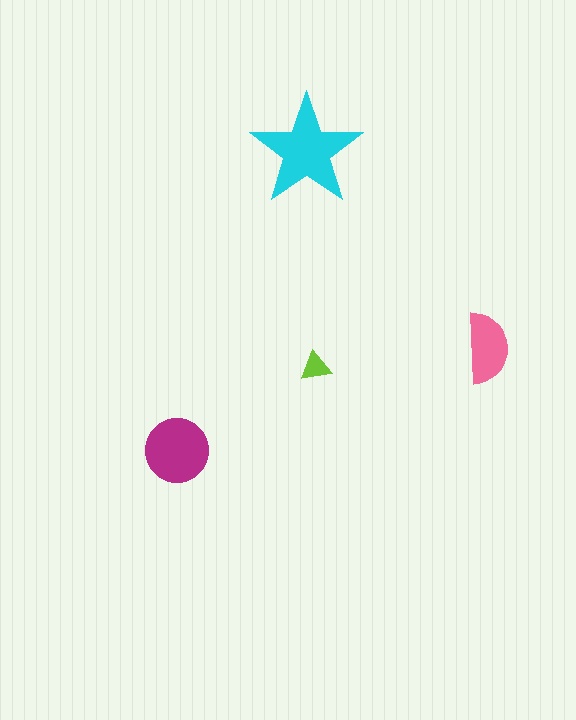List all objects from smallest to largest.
The lime triangle, the pink semicircle, the magenta circle, the cyan star.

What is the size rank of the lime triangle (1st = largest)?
4th.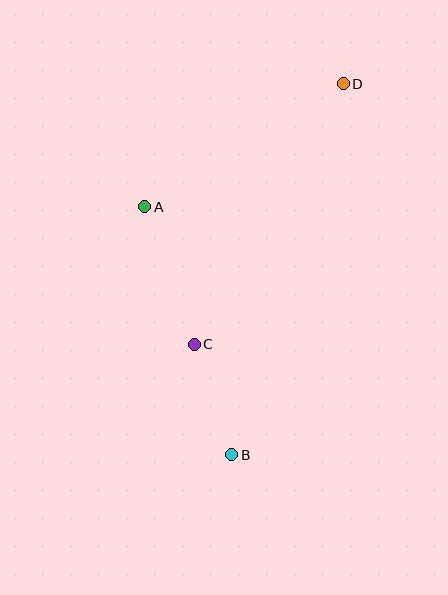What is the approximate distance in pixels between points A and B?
The distance between A and B is approximately 263 pixels.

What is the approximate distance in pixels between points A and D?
The distance between A and D is approximately 233 pixels.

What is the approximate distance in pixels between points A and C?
The distance between A and C is approximately 146 pixels.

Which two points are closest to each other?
Points B and C are closest to each other.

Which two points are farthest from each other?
Points B and D are farthest from each other.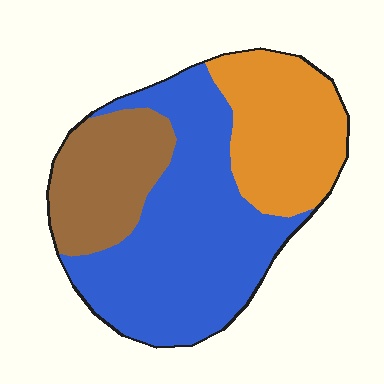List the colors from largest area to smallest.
From largest to smallest: blue, orange, brown.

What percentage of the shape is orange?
Orange takes up between a sixth and a third of the shape.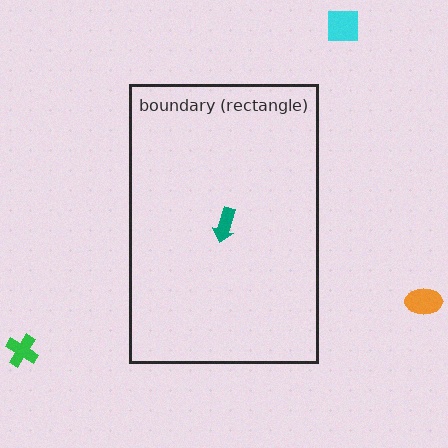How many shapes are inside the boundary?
1 inside, 3 outside.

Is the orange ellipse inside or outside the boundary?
Outside.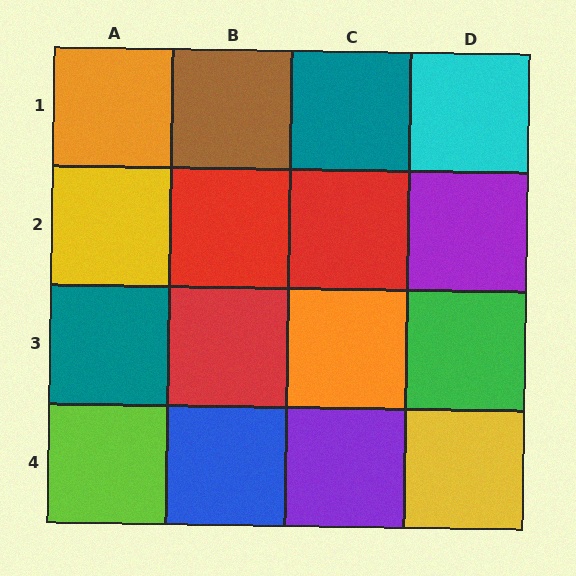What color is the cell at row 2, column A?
Yellow.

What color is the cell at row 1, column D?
Cyan.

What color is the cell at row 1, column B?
Brown.